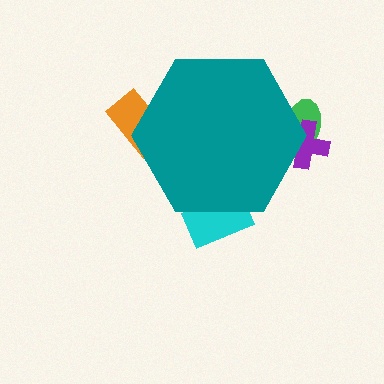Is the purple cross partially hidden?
Yes, the purple cross is partially hidden behind the teal hexagon.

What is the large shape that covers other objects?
A teal hexagon.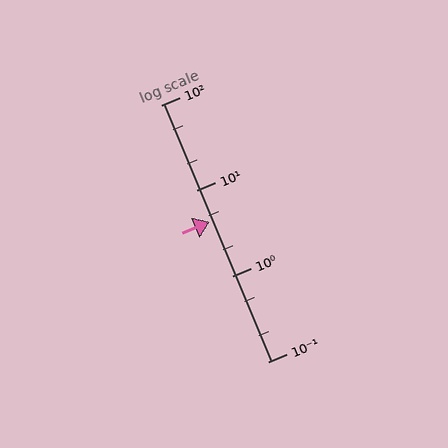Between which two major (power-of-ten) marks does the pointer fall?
The pointer is between 1 and 10.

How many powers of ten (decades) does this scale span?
The scale spans 3 decades, from 0.1 to 100.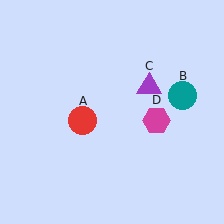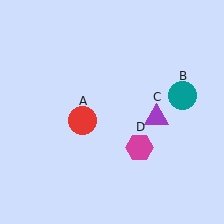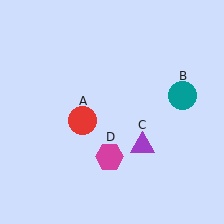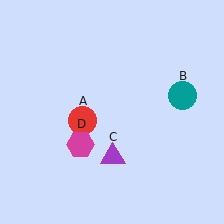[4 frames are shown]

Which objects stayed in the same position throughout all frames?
Red circle (object A) and teal circle (object B) remained stationary.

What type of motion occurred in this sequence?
The purple triangle (object C), magenta hexagon (object D) rotated clockwise around the center of the scene.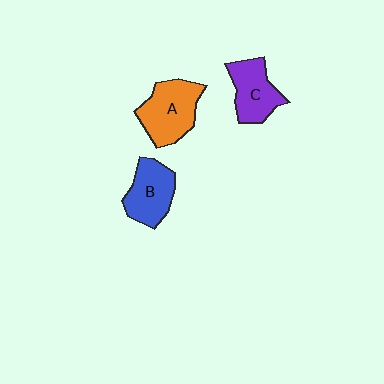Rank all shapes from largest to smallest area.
From largest to smallest: A (orange), B (blue), C (purple).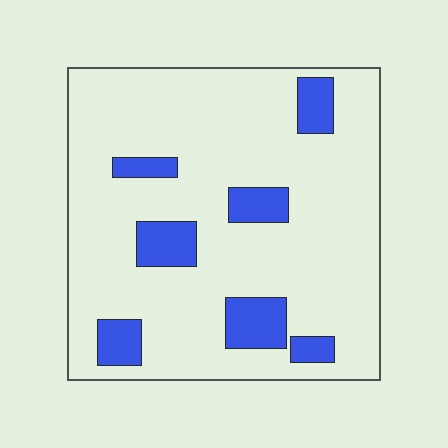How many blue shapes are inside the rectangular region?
7.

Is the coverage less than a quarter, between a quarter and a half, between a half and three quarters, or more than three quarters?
Less than a quarter.